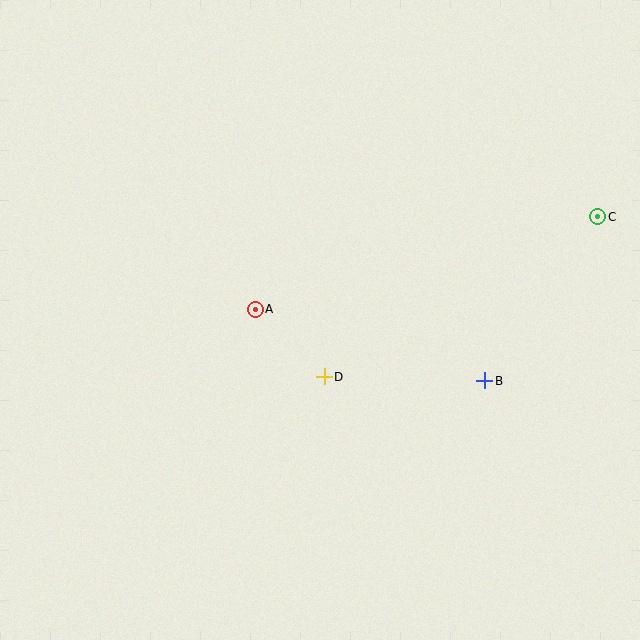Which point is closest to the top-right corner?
Point C is closest to the top-right corner.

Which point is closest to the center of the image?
Point D at (324, 377) is closest to the center.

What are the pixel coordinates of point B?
Point B is at (485, 381).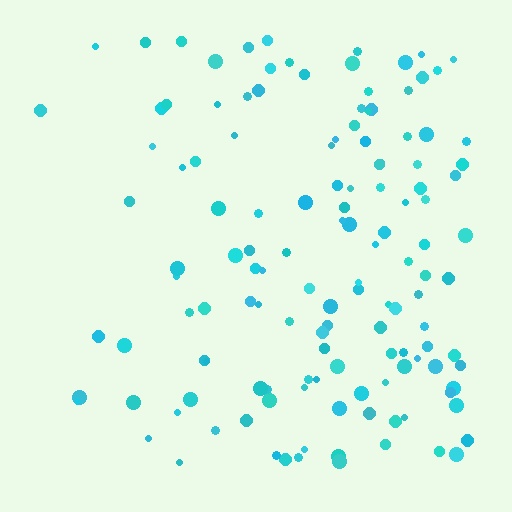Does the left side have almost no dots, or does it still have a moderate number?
Still a moderate number, just noticeably fewer than the right.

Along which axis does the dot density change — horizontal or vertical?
Horizontal.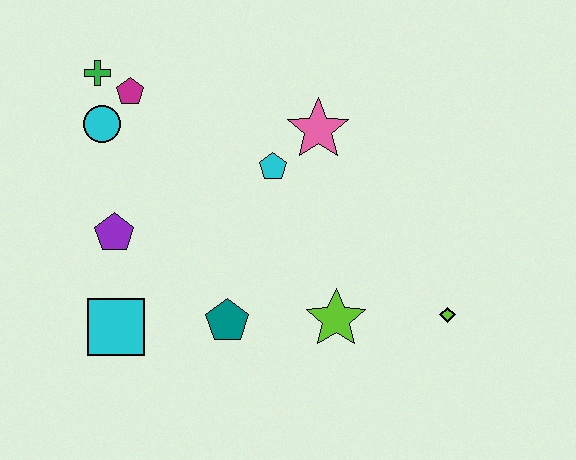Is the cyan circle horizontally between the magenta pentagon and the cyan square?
No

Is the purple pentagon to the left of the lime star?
Yes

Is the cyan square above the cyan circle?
No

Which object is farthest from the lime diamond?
The green cross is farthest from the lime diamond.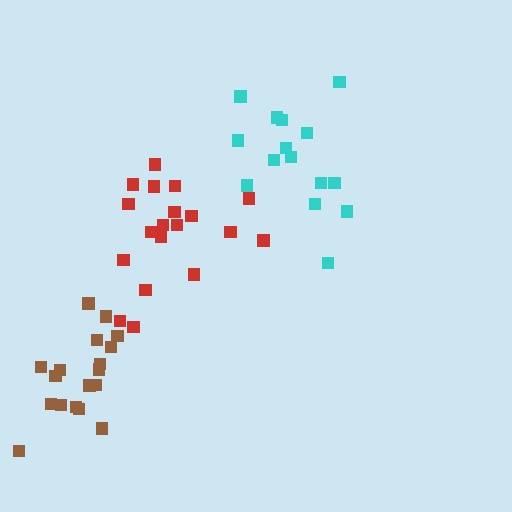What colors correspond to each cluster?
The clusters are colored: red, brown, cyan.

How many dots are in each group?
Group 1: 19 dots, Group 2: 18 dots, Group 3: 15 dots (52 total).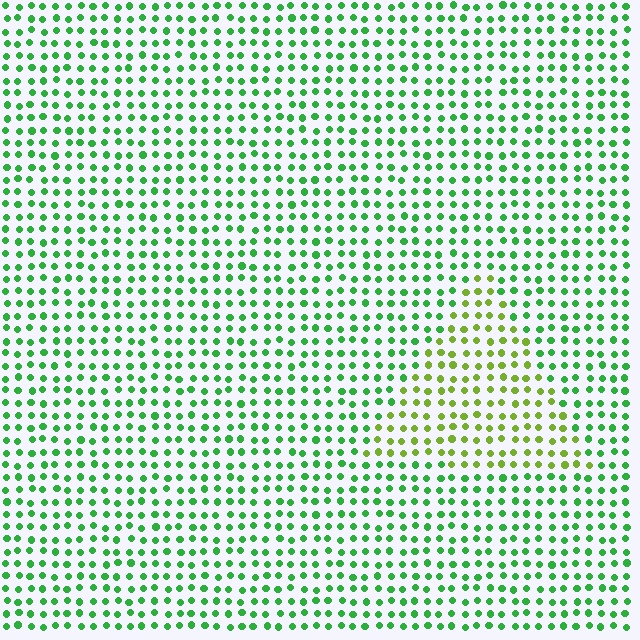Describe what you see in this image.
The image is filled with small green elements in a uniform arrangement. A triangle-shaped region is visible where the elements are tinted to a slightly different hue, forming a subtle color boundary.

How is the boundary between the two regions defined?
The boundary is defined purely by a slight shift in hue (about 40 degrees). Spacing, size, and orientation are identical on both sides.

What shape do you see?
I see a triangle.